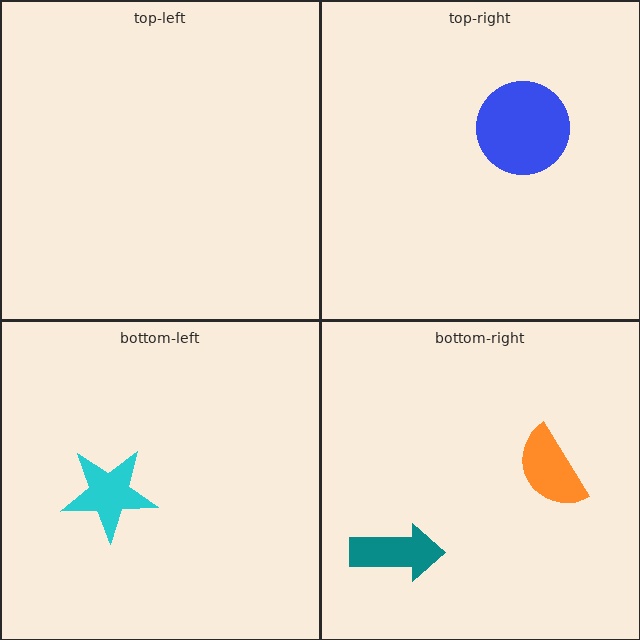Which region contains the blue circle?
The top-right region.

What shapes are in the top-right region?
The blue circle.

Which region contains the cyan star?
The bottom-left region.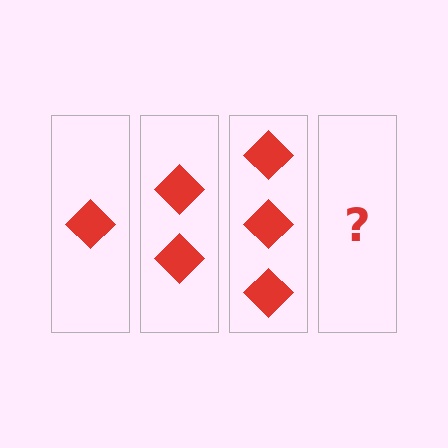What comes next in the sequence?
The next element should be 4 diamonds.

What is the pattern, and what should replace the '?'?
The pattern is that each step adds one more diamond. The '?' should be 4 diamonds.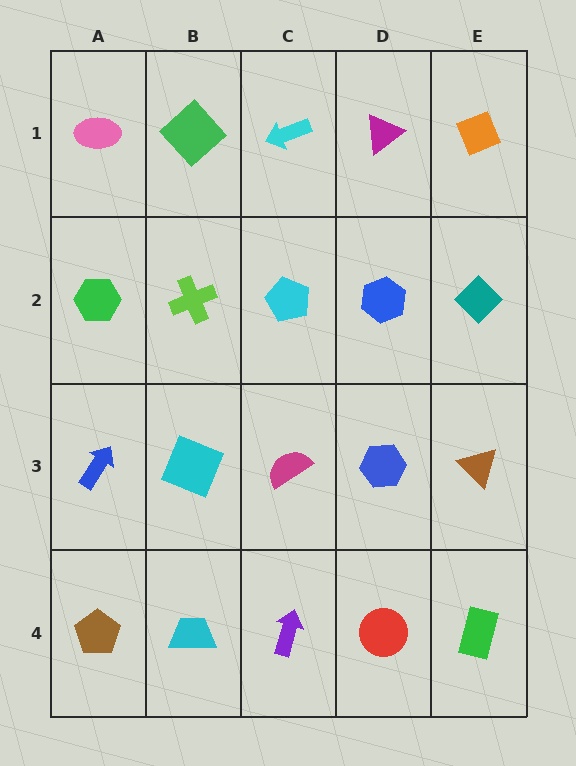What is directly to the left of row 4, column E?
A red circle.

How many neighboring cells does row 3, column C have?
4.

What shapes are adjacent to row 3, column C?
A cyan pentagon (row 2, column C), a purple arrow (row 4, column C), a cyan square (row 3, column B), a blue hexagon (row 3, column D).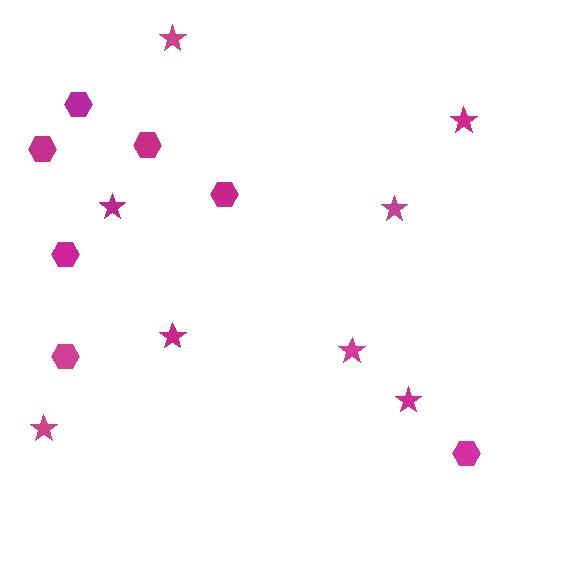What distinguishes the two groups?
There are 2 groups: one group of stars (8) and one group of hexagons (7).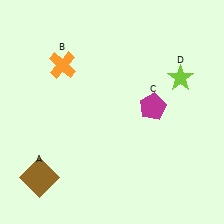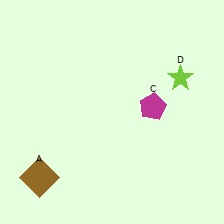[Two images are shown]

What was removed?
The orange cross (B) was removed in Image 2.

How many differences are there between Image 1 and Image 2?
There is 1 difference between the two images.